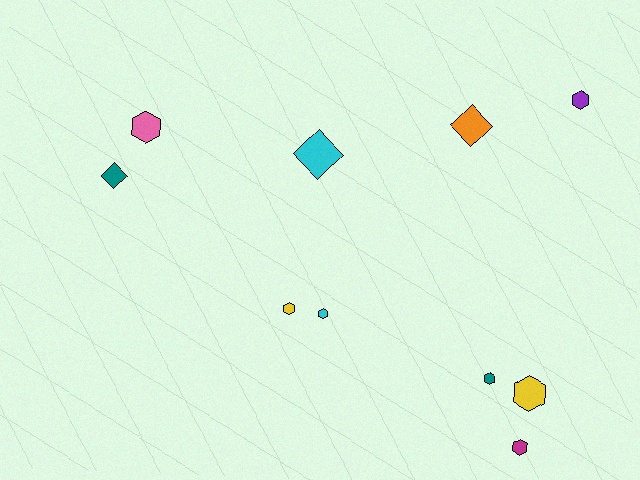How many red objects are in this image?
There are no red objects.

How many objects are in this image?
There are 10 objects.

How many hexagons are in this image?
There are 7 hexagons.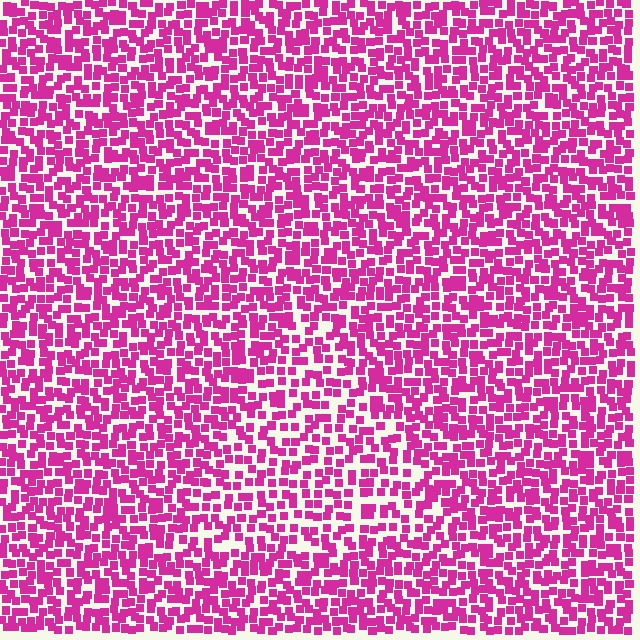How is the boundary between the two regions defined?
The boundary is defined by a change in element density (approximately 1.5x ratio). All elements are the same color, size, and shape.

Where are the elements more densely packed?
The elements are more densely packed outside the triangle boundary.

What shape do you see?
I see a triangle.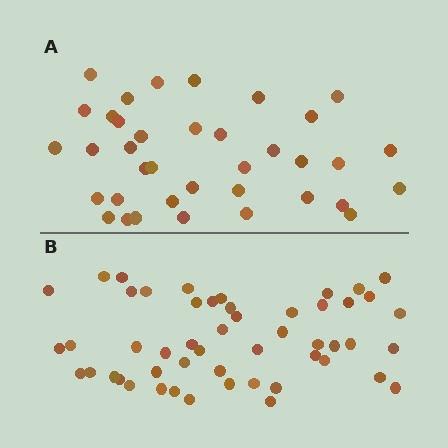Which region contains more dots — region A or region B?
Region B (the bottom region) has more dots.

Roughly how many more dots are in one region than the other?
Region B has approximately 15 more dots than region A.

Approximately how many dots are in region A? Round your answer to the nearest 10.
About 40 dots. (The exact count is 37, which rounds to 40.)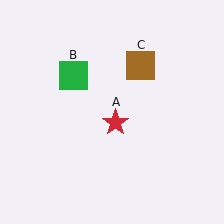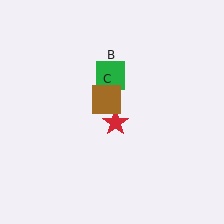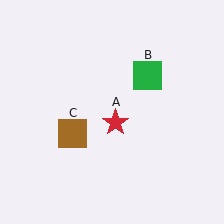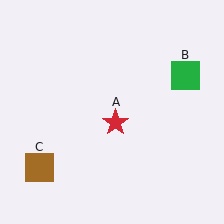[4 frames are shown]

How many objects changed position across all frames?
2 objects changed position: green square (object B), brown square (object C).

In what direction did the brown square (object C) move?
The brown square (object C) moved down and to the left.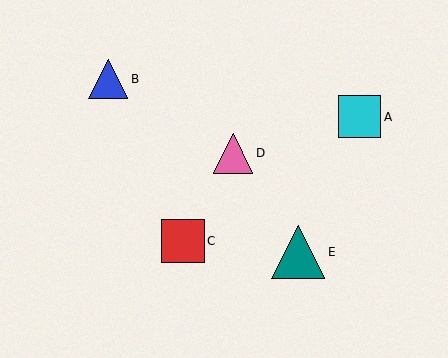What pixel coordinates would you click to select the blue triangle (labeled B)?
Click at (108, 79) to select the blue triangle B.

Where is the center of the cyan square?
The center of the cyan square is at (360, 117).